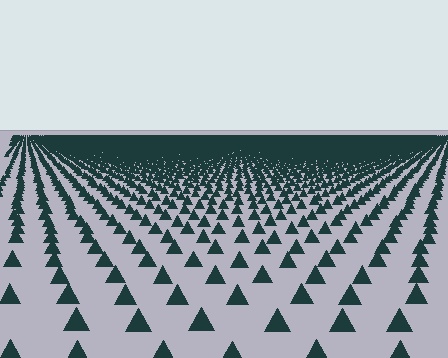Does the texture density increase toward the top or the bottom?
Density increases toward the top.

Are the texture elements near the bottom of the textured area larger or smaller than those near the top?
Larger. Near the bottom, elements are closer to the viewer and appear at a bigger on-screen size.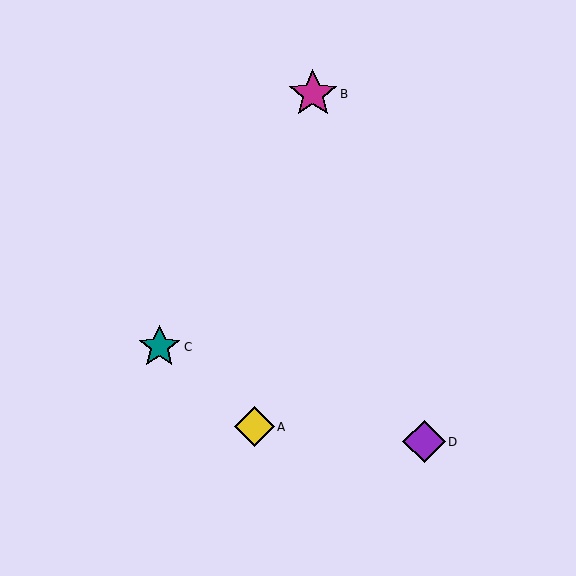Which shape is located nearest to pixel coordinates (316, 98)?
The magenta star (labeled B) at (313, 94) is nearest to that location.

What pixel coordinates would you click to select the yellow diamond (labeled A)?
Click at (254, 427) to select the yellow diamond A.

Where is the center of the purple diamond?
The center of the purple diamond is at (424, 442).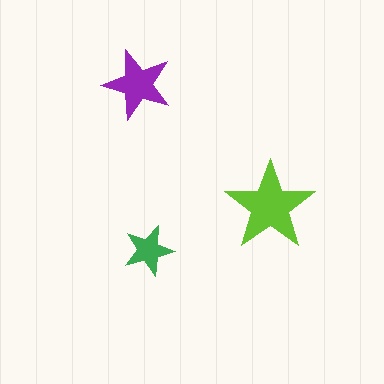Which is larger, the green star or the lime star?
The lime one.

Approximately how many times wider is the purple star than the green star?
About 1.5 times wider.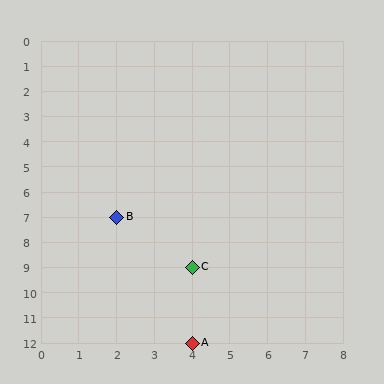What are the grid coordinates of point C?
Point C is at grid coordinates (4, 9).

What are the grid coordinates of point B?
Point B is at grid coordinates (2, 7).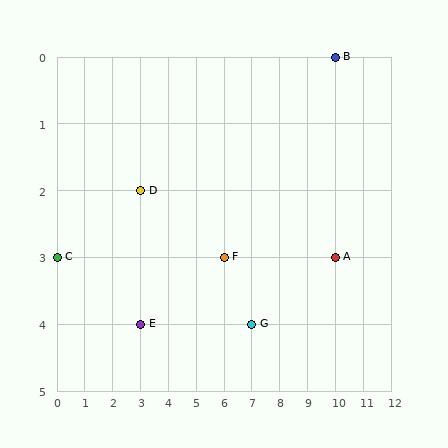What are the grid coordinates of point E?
Point E is at grid coordinates (3, 4).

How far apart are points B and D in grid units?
Points B and D are 7 columns and 2 rows apart (about 7.3 grid units diagonally).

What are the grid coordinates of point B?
Point B is at grid coordinates (10, 0).